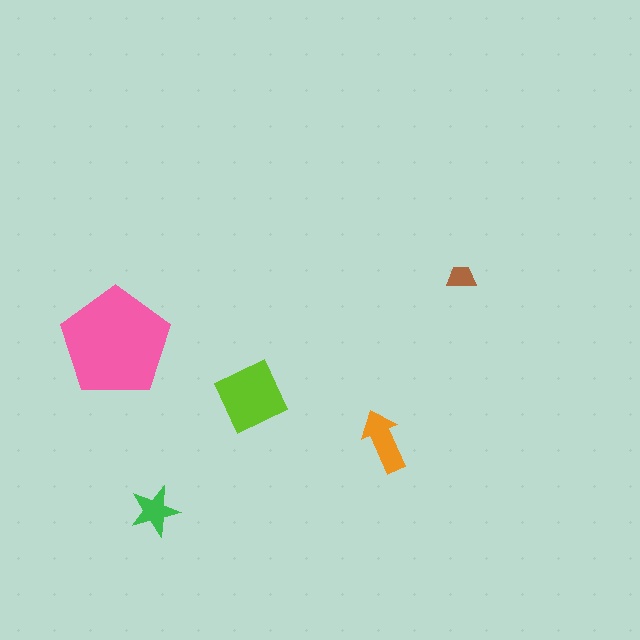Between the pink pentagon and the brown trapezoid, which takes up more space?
The pink pentagon.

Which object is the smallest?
The brown trapezoid.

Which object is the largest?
The pink pentagon.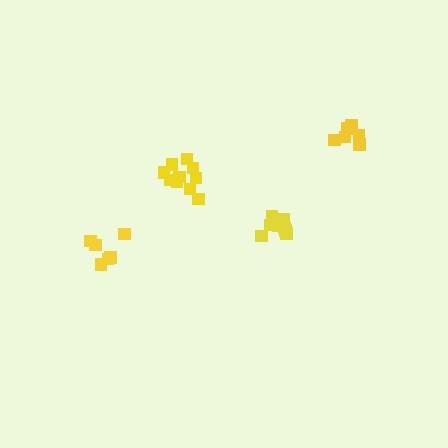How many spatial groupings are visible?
There are 4 spatial groupings.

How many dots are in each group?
Group 1: 10 dots, Group 2: 7 dots, Group 3: 8 dots, Group 4: 6 dots (31 total).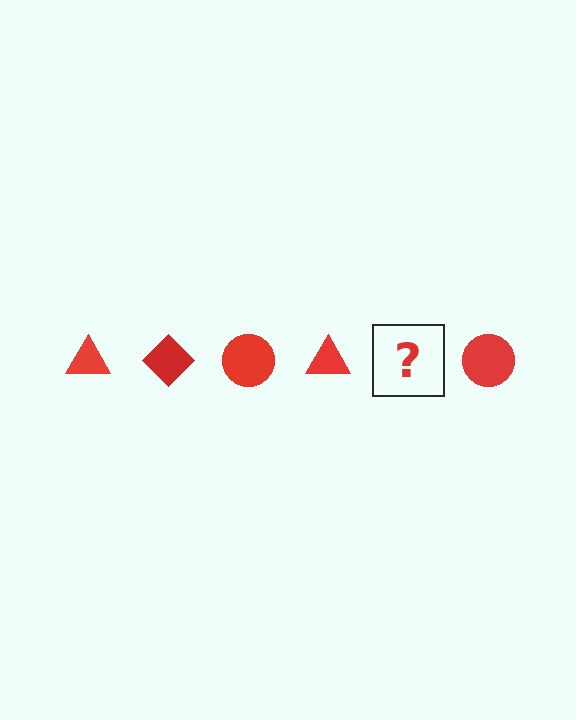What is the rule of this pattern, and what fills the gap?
The rule is that the pattern cycles through triangle, diamond, circle shapes in red. The gap should be filled with a red diamond.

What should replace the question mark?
The question mark should be replaced with a red diamond.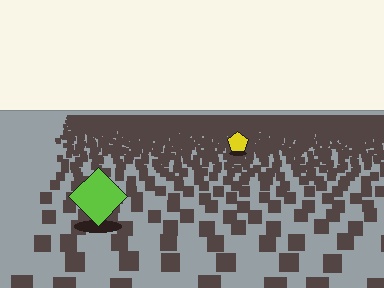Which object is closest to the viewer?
The lime diamond is closest. The texture marks near it are larger and more spread out.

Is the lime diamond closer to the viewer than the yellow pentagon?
Yes. The lime diamond is closer — you can tell from the texture gradient: the ground texture is coarser near it.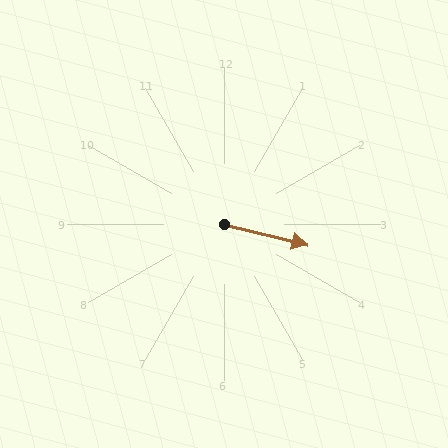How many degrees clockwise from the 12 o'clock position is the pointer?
Approximately 104 degrees.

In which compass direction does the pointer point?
East.